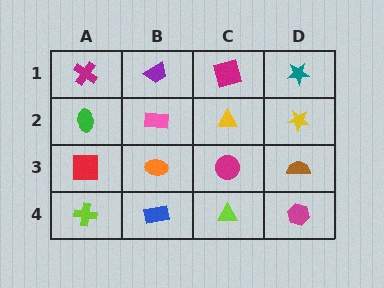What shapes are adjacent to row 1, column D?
A yellow star (row 2, column D), a magenta square (row 1, column C).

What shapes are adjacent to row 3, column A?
A green ellipse (row 2, column A), a lime cross (row 4, column A), an orange ellipse (row 3, column B).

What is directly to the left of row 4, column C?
A blue rectangle.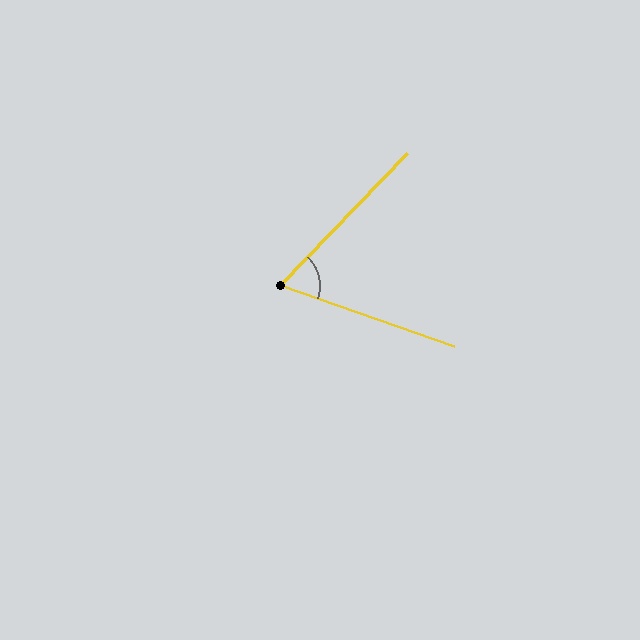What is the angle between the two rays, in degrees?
Approximately 65 degrees.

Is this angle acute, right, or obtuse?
It is acute.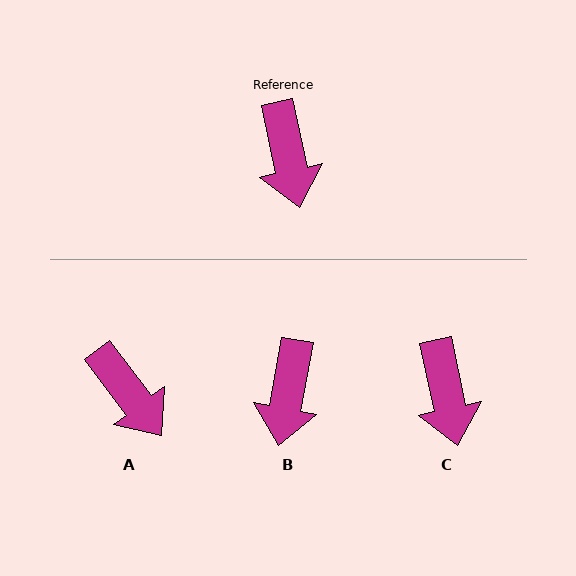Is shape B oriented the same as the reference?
No, it is off by about 22 degrees.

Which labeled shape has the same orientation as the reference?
C.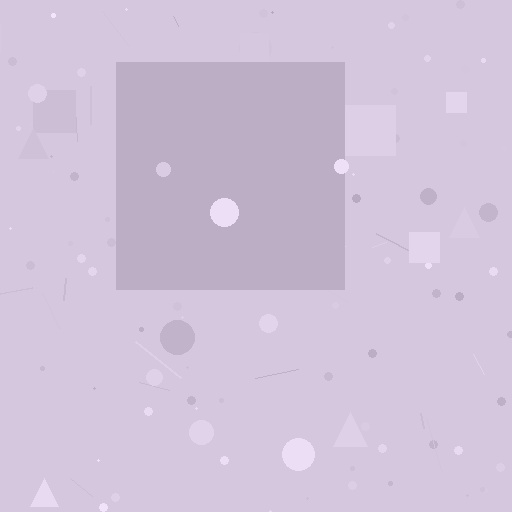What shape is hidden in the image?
A square is hidden in the image.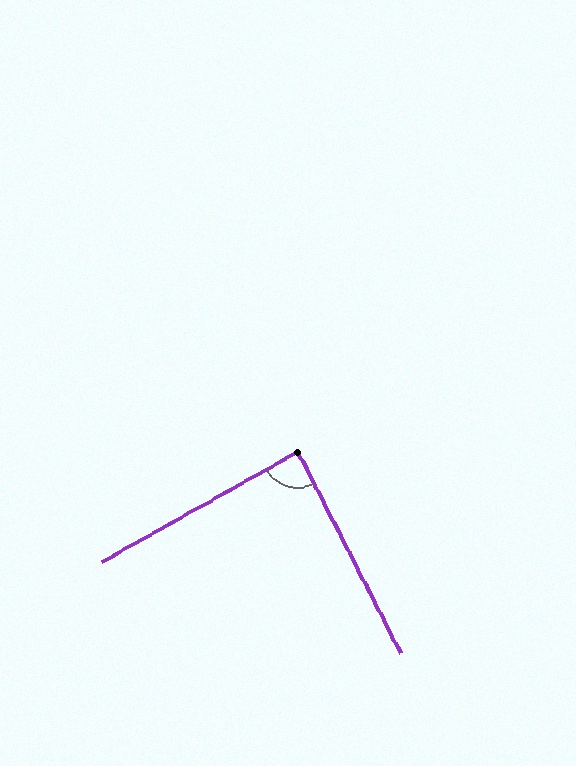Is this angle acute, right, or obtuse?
It is approximately a right angle.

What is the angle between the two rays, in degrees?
Approximately 88 degrees.